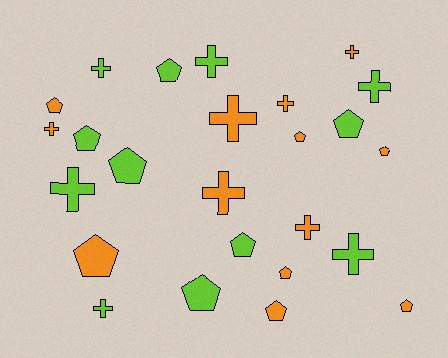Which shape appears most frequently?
Pentagon, with 13 objects.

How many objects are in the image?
There are 25 objects.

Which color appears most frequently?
Orange, with 13 objects.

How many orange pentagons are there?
There are 7 orange pentagons.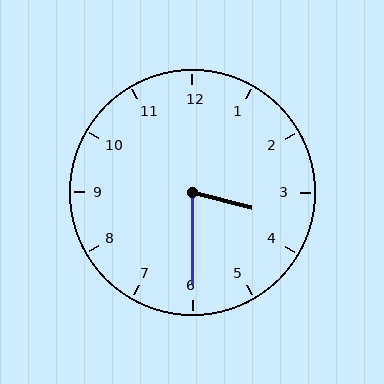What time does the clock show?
3:30.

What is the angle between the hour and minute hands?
Approximately 75 degrees.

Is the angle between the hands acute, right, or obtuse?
It is acute.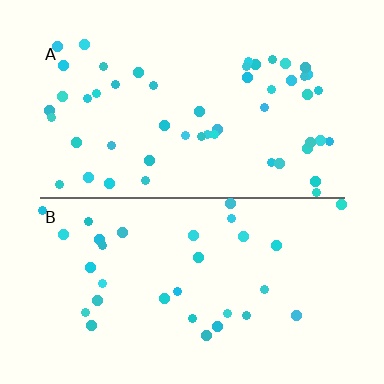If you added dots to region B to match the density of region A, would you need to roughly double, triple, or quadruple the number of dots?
Approximately double.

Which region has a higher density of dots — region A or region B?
A (the top).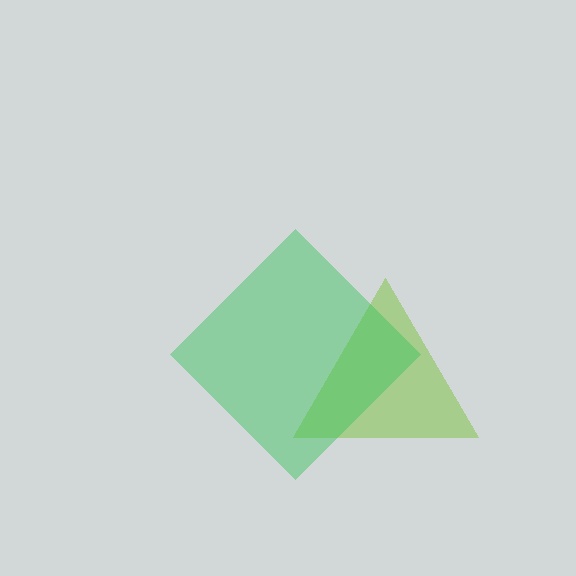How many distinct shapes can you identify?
There are 2 distinct shapes: a lime triangle, a green diamond.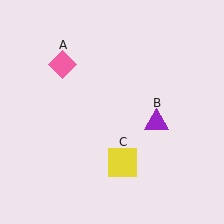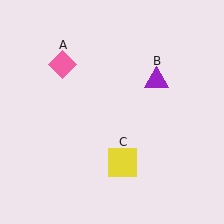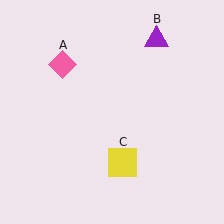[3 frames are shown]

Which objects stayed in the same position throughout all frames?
Pink diamond (object A) and yellow square (object C) remained stationary.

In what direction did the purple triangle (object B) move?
The purple triangle (object B) moved up.